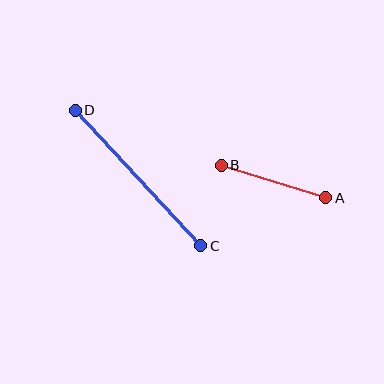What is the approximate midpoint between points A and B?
The midpoint is at approximately (273, 182) pixels.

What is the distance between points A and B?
The distance is approximately 110 pixels.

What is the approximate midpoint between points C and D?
The midpoint is at approximately (138, 178) pixels.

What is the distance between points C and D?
The distance is approximately 184 pixels.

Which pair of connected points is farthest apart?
Points C and D are farthest apart.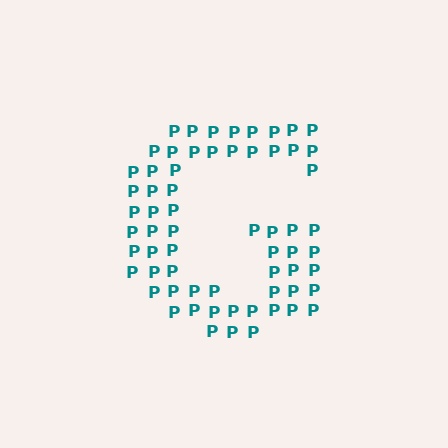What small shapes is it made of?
It is made of small letter P's.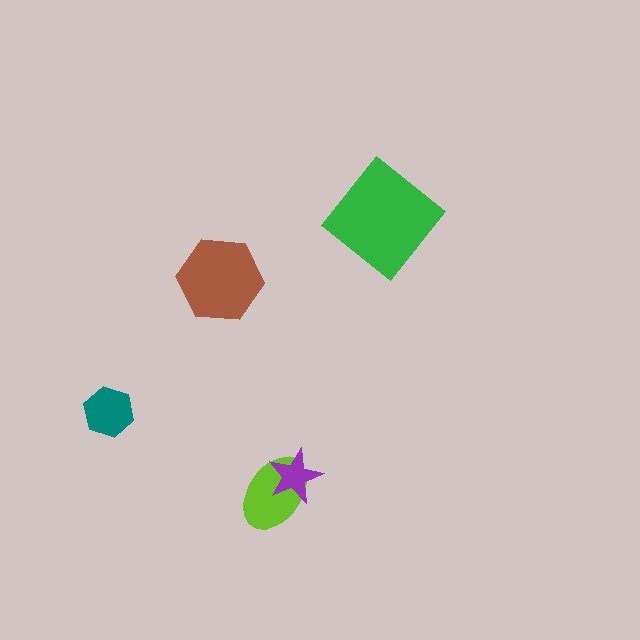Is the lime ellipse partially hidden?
Yes, it is partially covered by another shape.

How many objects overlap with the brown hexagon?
0 objects overlap with the brown hexagon.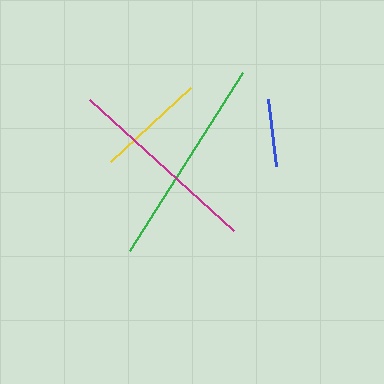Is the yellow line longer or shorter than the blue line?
The yellow line is longer than the blue line.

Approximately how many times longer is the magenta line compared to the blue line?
The magenta line is approximately 2.9 times the length of the blue line.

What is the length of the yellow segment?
The yellow segment is approximately 109 pixels long.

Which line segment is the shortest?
The blue line is the shortest at approximately 68 pixels.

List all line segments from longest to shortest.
From longest to shortest: green, magenta, yellow, blue.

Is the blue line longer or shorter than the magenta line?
The magenta line is longer than the blue line.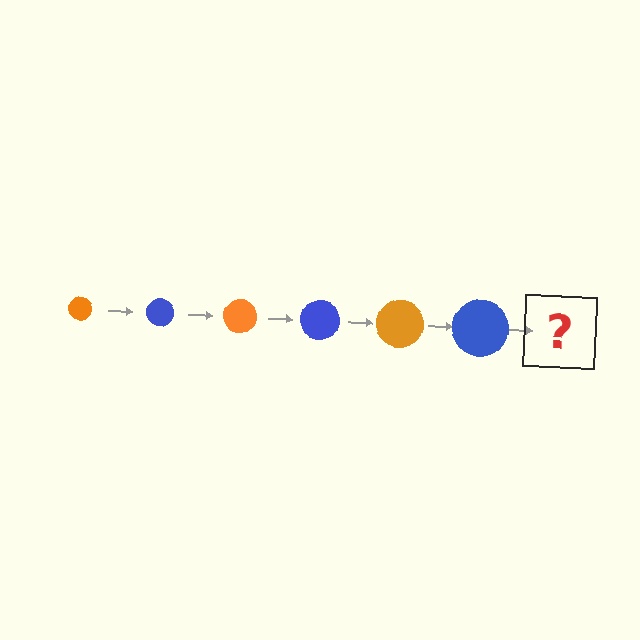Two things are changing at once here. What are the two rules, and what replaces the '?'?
The two rules are that the circle grows larger each step and the color cycles through orange and blue. The '?' should be an orange circle, larger than the previous one.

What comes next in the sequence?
The next element should be an orange circle, larger than the previous one.